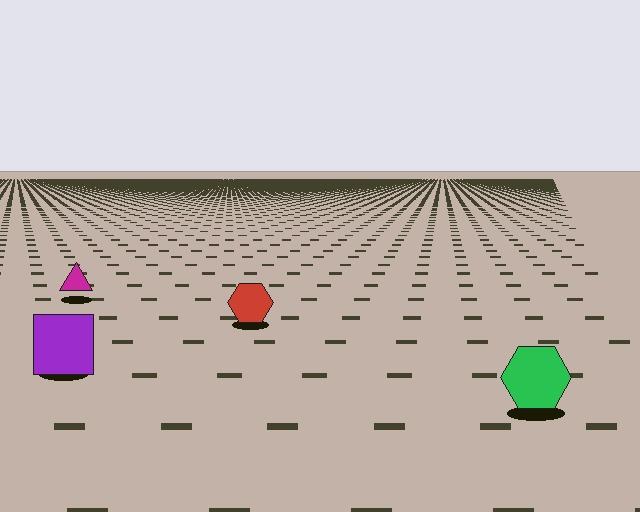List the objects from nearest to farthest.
From nearest to farthest: the green hexagon, the purple square, the red hexagon, the magenta triangle.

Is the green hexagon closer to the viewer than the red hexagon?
Yes. The green hexagon is closer — you can tell from the texture gradient: the ground texture is coarser near it.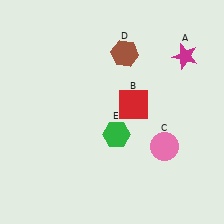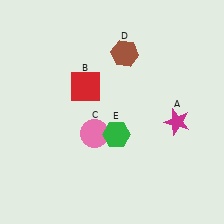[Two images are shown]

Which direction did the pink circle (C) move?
The pink circle (C) moved left.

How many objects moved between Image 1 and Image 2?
3 objects moved between the two images.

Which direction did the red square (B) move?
The red square (B) moved left.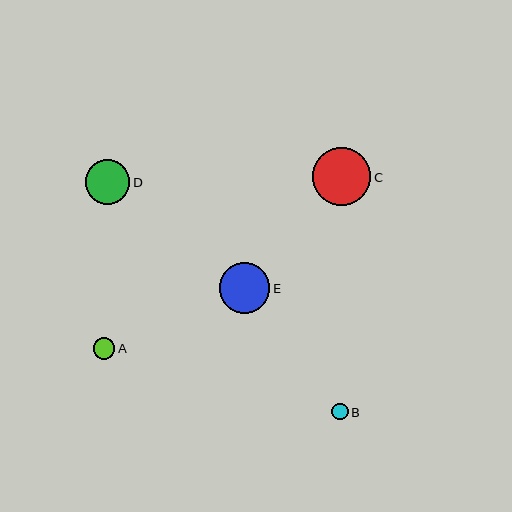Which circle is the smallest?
Circle B is the smallest with a size of approximately 17 pixels.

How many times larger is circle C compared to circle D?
Circle C is approximately 1.3 times the size of circle D.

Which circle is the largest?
Circle C is the largest with a size of approximately 58 pixels.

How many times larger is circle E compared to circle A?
Circle E is approximately 2.4 times the size of circle A.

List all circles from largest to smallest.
From largest to smallest: C, E, D, A, B.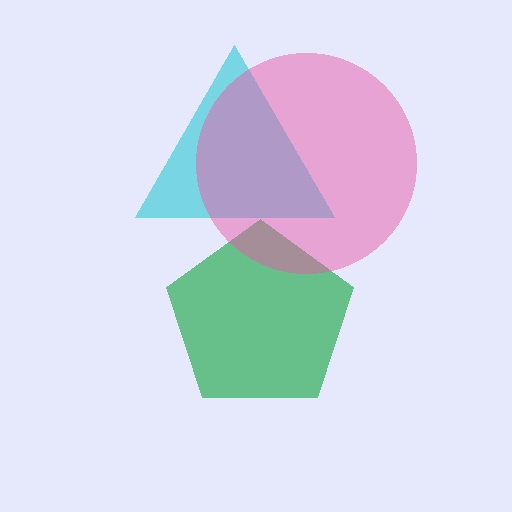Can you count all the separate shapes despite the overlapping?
Yes, there are 3 separate shapes.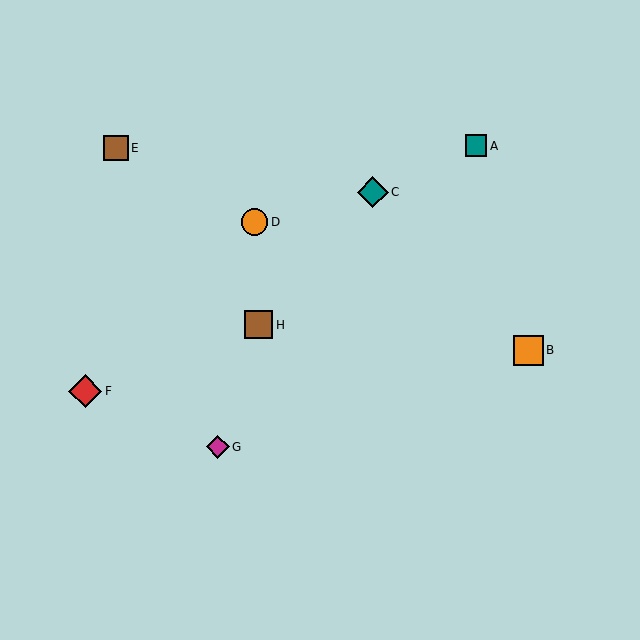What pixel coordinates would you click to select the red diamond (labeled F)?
Click at (85, 391) to select the red diamond F.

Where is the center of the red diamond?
The center of the red diamond is at (85, 391).